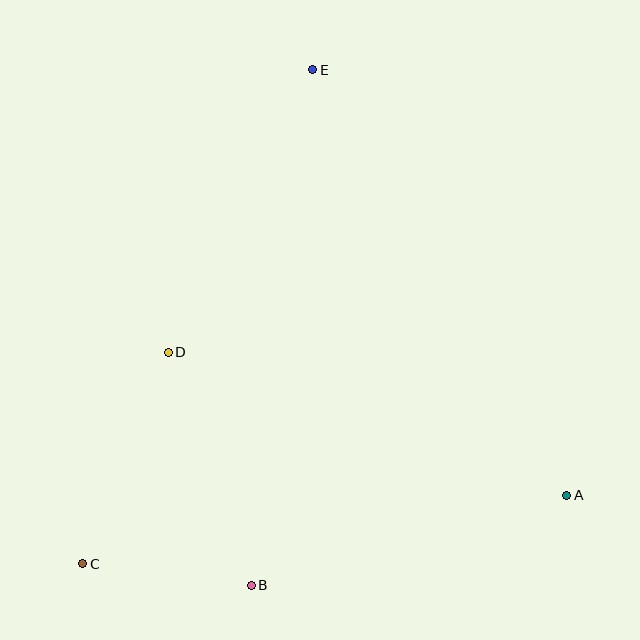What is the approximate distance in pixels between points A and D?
The distance between A and D is approximately 423 pixels.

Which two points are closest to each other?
Points B and C are closest to each other.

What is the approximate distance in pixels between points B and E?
The distance between B and E is approximately 519 pixels.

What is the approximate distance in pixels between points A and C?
The distance between A and C is approximately 489 pixels.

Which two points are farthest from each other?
Points C and E are farthest from each other.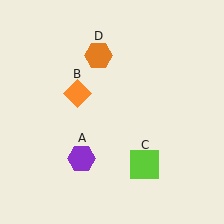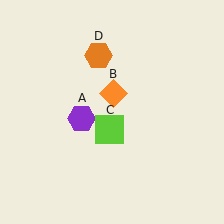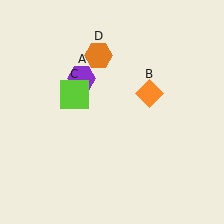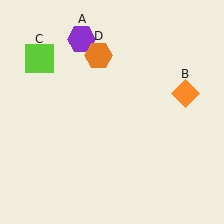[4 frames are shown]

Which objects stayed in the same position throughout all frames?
Orange hexagon (object D) remained stationary.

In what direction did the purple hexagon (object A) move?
The purple hexagon (object A) moved up.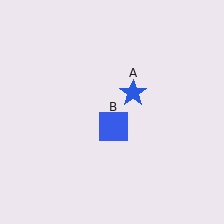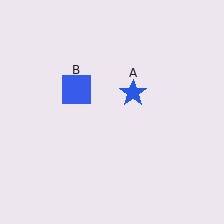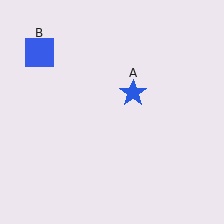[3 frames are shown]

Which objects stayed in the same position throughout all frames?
Blue star (object A) remained stationary.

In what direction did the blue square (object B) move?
The blue square (object B) moved up and to the left.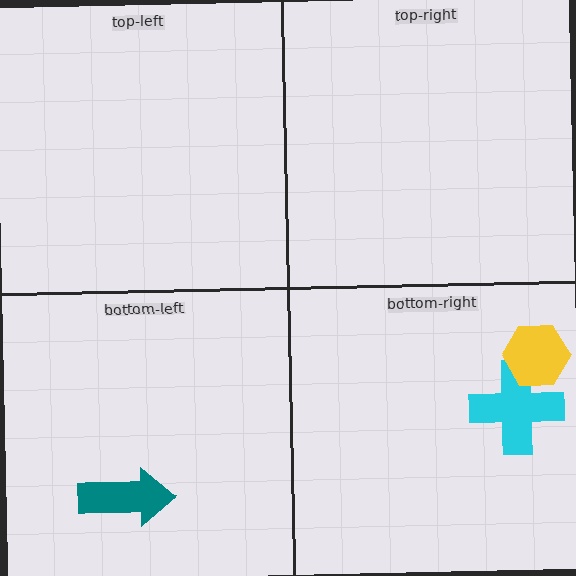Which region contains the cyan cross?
The bottom-right region.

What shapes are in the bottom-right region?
The cyan cross, the yellow hexagon.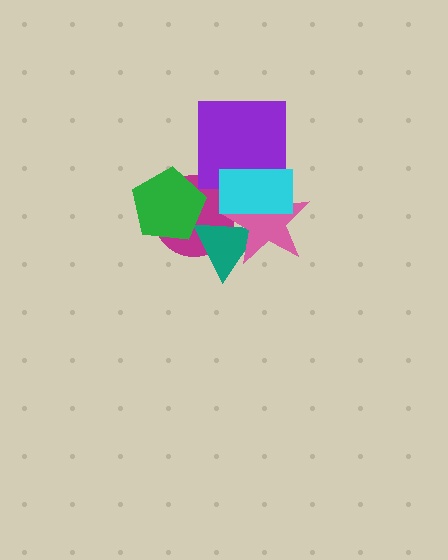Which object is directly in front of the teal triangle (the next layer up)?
The pink star is directly in front of the teal triangle.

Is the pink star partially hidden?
Yes, it is partially covered by another shape.